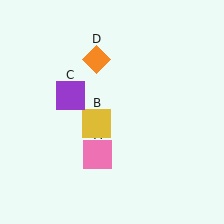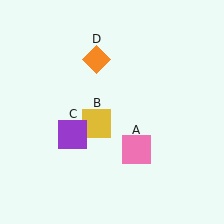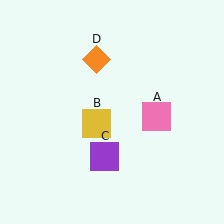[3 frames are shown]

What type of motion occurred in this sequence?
The pink square (object A), purple square (object C) rotated counterclockwise around the center of the scene.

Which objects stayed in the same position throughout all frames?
Yellow square (object B) and orange diamond (object D) remained stationary.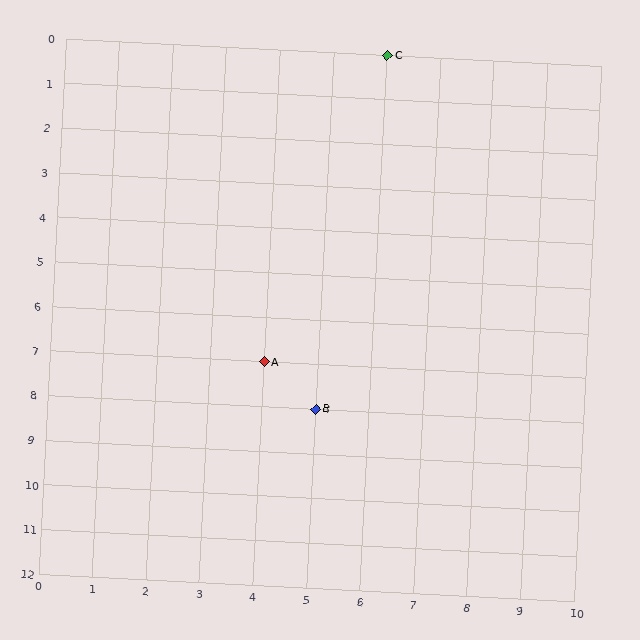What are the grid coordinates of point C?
Point C is at grid coordinates (6, 0).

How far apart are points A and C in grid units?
Points A and C are 2 columns and 7 rows apart (about 7.3 grid units diagonally).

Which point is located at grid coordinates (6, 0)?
Point C is at (6, 0).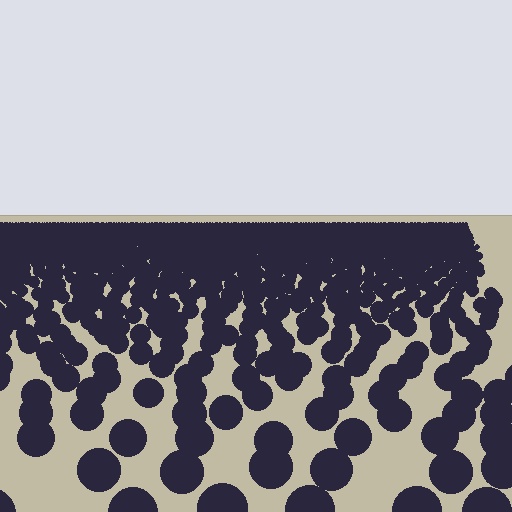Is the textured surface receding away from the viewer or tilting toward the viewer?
The surface is receding away from the viewer. Texture elements get smaller and denser toward the top.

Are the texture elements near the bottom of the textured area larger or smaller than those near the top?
Larger. Near the bottom, elements are closer to the viewer and appear at a bigger on-screen size.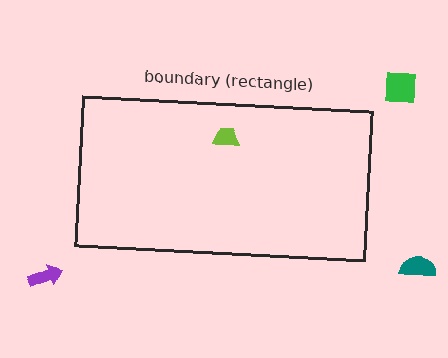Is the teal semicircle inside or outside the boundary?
Outside.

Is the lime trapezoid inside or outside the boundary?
Inside.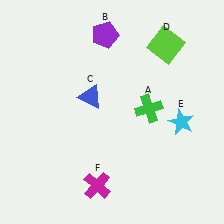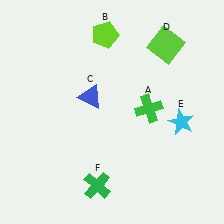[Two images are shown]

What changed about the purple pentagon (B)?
In Image 1, B is purple. In Image 2, it changed to lime.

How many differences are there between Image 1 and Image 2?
There are 2 differences between the two images.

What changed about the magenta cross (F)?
In Image 1, F is magenta. In Image 2, it changed to green.